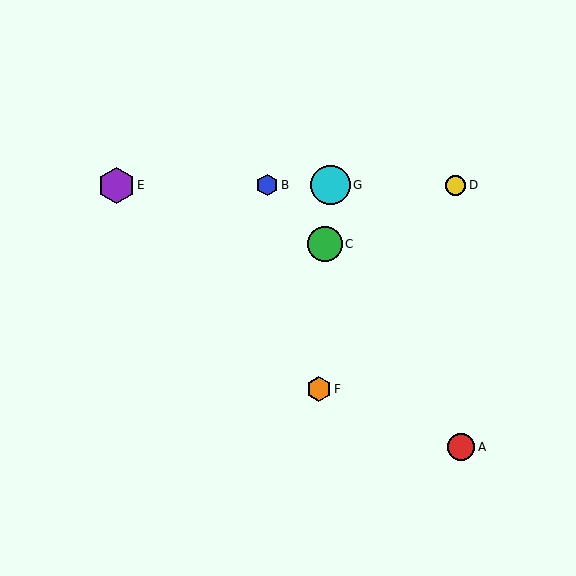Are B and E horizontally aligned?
Yes, both are at y≈185.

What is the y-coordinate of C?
Object C is at y≈244.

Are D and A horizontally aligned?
No, D is at y≈185 and A is at y≈447.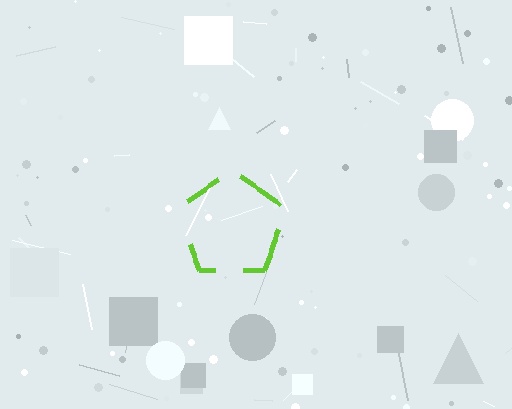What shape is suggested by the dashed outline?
The dashed outline suggests a pentagon.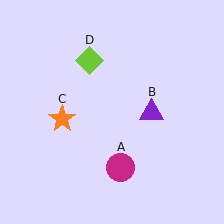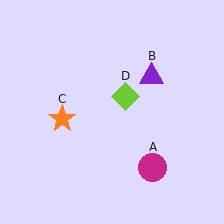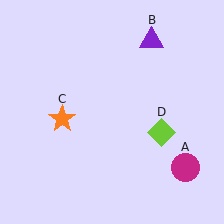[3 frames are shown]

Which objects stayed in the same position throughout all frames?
Orange star (object C) remained stationary.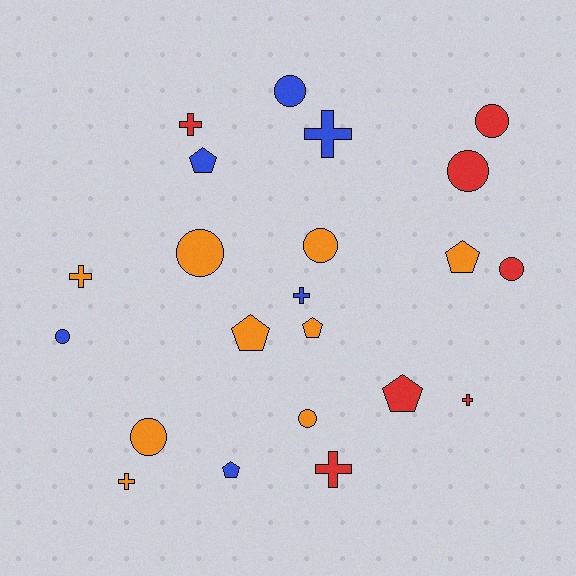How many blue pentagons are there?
There are 2 blue pentagons.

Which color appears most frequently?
Orange, with 9 objects.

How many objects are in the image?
There are 22 objects.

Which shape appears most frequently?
Circle, with 9 objects.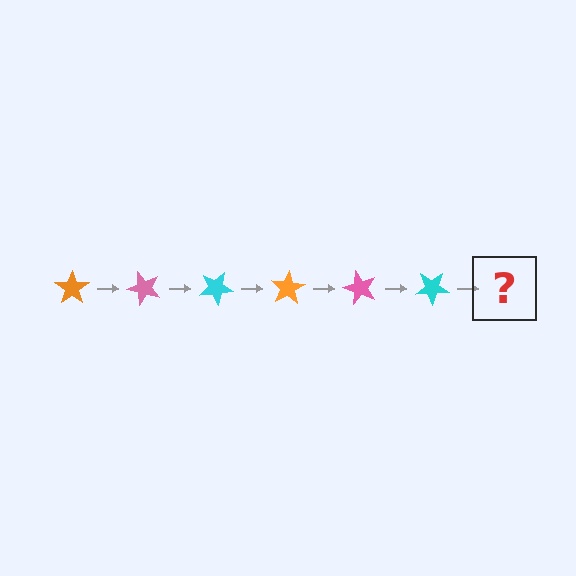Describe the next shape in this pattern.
It should be an orange star, rotated 300 degrees from the start.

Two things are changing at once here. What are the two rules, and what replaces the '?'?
The two rules are that it rotates 50 degrees each step and the color cycles through orange, pink, and cyan. The '?' should be an orange star, rotated 300 degrees from the start.